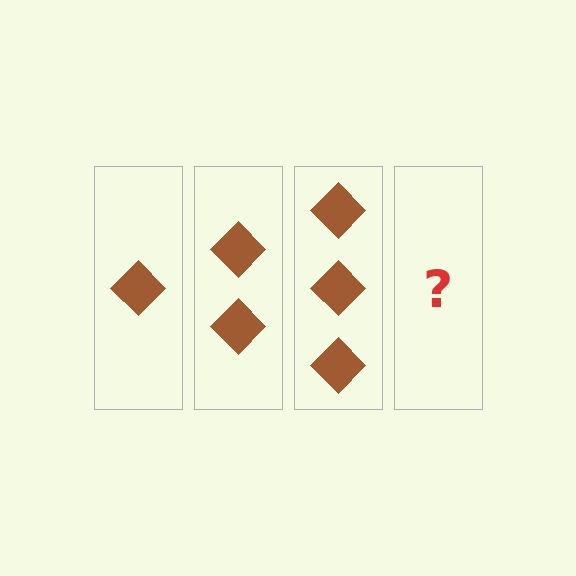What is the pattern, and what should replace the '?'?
The pattern is that each step adds one more diamond. The '?' should be 4 diamonds.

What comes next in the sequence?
The next element should be 4 diamonds.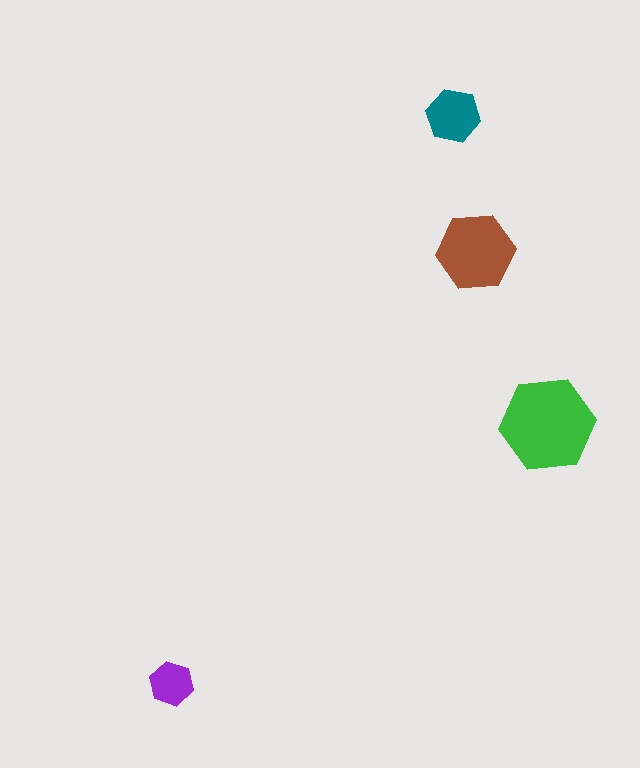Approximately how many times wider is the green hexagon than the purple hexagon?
About 2 times wider.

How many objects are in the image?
There are 4 objects in the image.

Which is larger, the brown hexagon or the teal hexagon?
The brown one.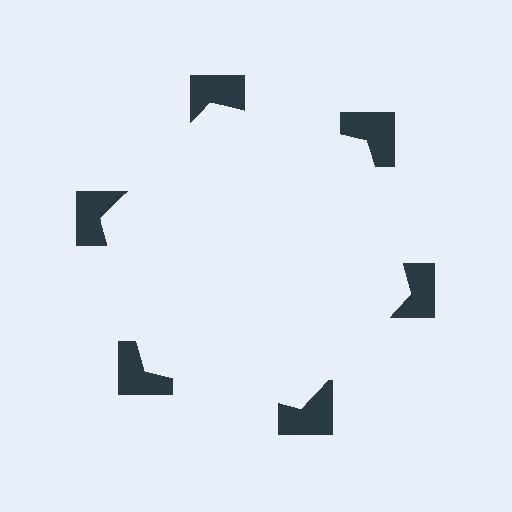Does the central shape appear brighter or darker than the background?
It typically appears slightly brighter than the background, even though no actual brightness change is drawn.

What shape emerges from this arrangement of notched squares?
An illusory hexagon — its edges are inferred from the aligned wedge cuts in the notched squares, not physically drawn.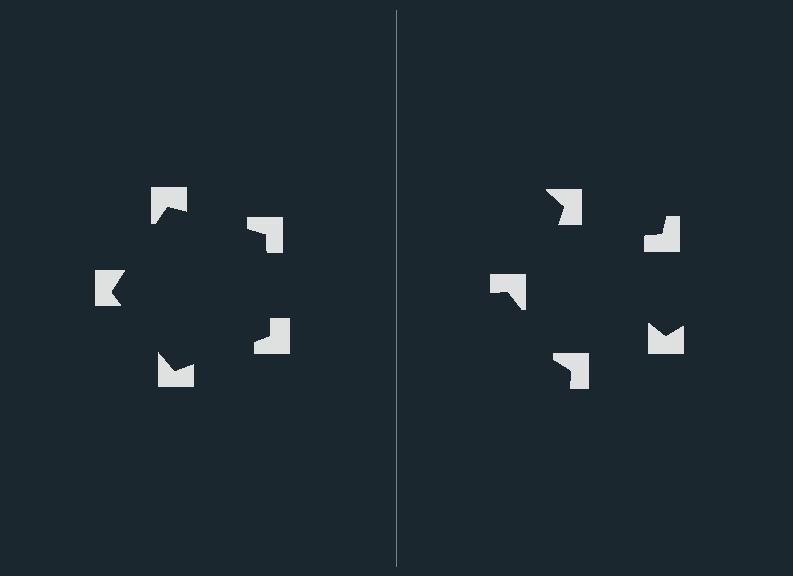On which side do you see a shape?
An illusory pentagon appears on the left side. On the right side the wedge cuts are rotated, so no coherent shape forms.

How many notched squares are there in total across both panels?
10 — 5 on each side.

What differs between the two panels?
The notched squares are positioned identically on both sides; only the wedge orientations differ. On the left they align to a pentagon; on the right they are misaligned.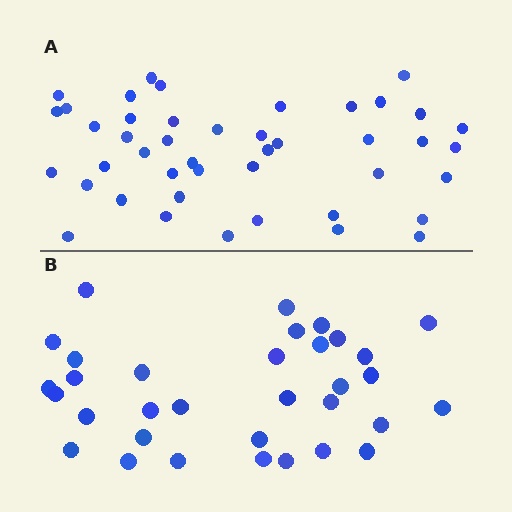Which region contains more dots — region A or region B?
Region A (the top region) has more dots.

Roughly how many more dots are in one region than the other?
Region A has roughly 12 or so more dots than region B.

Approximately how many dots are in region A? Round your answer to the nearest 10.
About 40 dots. (The exact count is 44, which rounds to 40.)